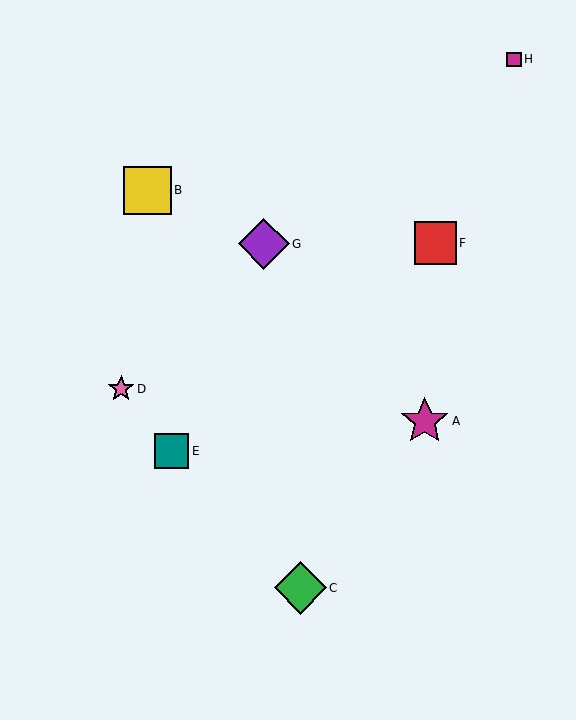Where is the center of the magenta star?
The center of the magenta star is at (425, 421).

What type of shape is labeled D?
Shape D is a pink star.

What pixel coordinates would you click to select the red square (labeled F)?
Click at (435, 243) to select the red square F.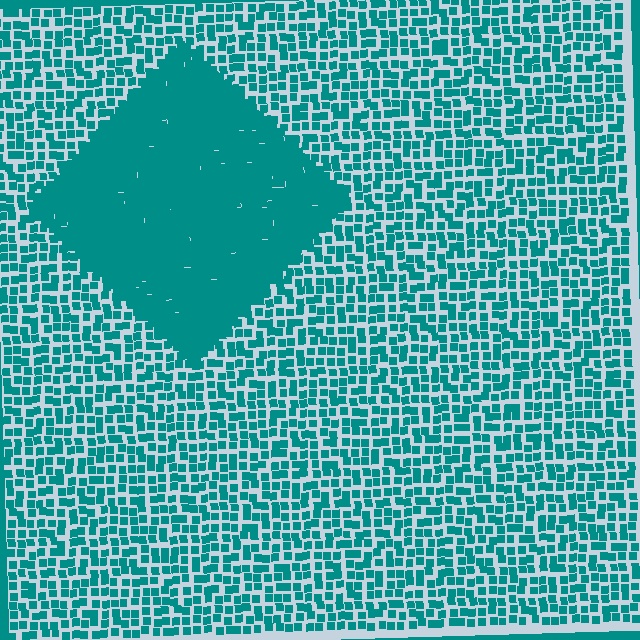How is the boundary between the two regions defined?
The boundary is defined by a change in element density (approximately 2.5x ratio). All elements are the same color, size, and shape.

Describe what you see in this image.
The image contains small teal elements arranged at two different densities. A diamond-shaped region is visible where the elements are more densely packed than the surrounding area.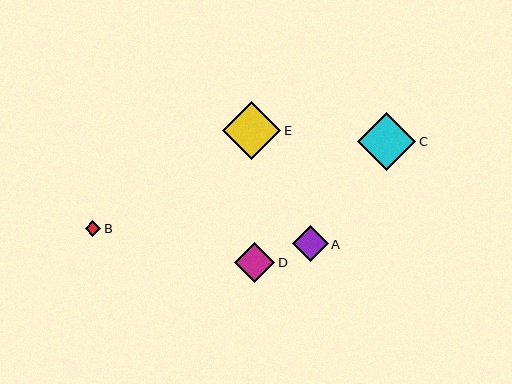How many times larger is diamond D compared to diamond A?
Diamond D is approximately 1.1 times the size of diamond A.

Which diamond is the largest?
Diamond C is the largest with a size of approximately 58 pixels.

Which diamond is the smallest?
Diamond B is the smallest with a size of approximately 15 pixels.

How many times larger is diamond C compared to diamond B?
Diamond C is approximately 3.8 times the size of diamond B.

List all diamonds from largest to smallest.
From largest to smallest: C, E, D, A, B.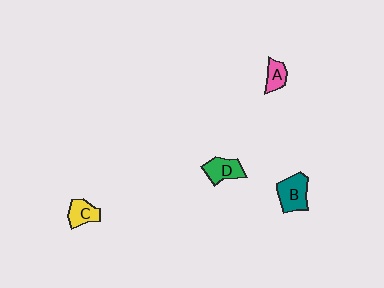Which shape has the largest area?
Shape B (teal).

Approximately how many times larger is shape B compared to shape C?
Approximately 1.4 times.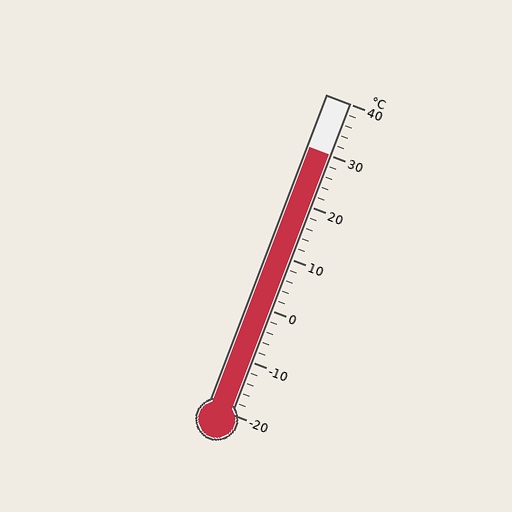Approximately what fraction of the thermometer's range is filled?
The thermometer is filled to approximately 85% of its range.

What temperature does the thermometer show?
The thermometer shows approximately 30°C.